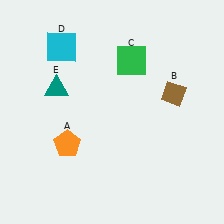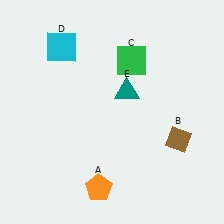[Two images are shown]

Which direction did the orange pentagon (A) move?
The orange pentagon (A) moved down.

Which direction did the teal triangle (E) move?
The teal triangle (E) moved right.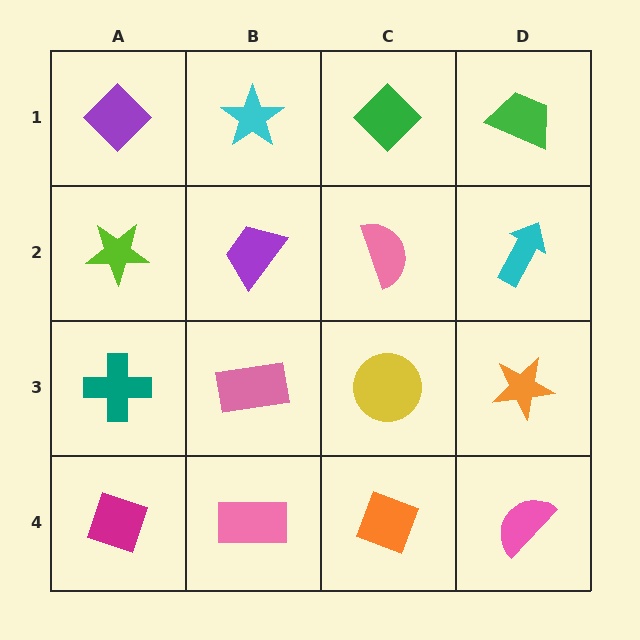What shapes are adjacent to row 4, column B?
A pink rectangle (row 3, column B), a magenta diamond (row 4, column A), an orange diamond (row 4, column C).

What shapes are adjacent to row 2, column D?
A green trapezoid (row 1, column D), an orange star (row 3, column D), a pink semicircle (row 2, column C).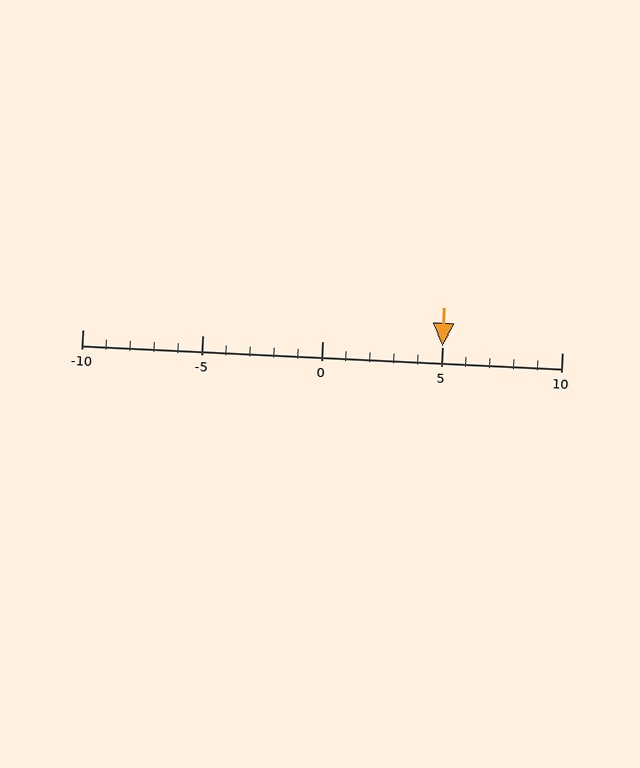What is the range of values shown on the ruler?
The ruler shows values from -10 to 10.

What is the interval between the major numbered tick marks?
The major tick marks are spaced 5 units apart.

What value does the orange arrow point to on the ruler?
The orange arrow points to approximately 5.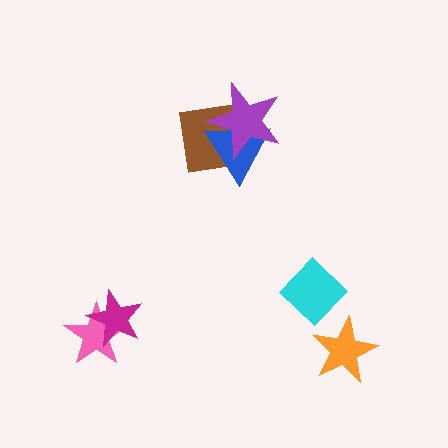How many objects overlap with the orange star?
0 objects overlap with the orange star.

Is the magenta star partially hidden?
No, no other shape covers it.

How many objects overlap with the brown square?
2 objects overlap with the brown square.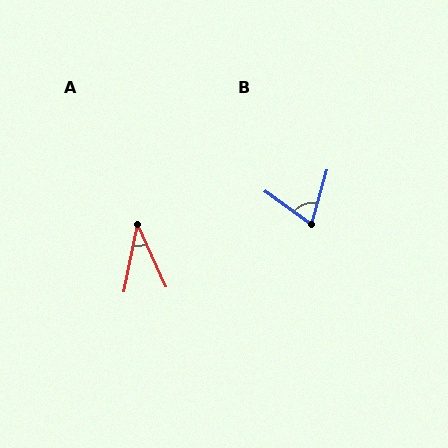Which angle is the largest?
B, at approximately 69 degrees.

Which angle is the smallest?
A, at approximately 36 degrees.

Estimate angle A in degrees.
Approximately 36 degrees.